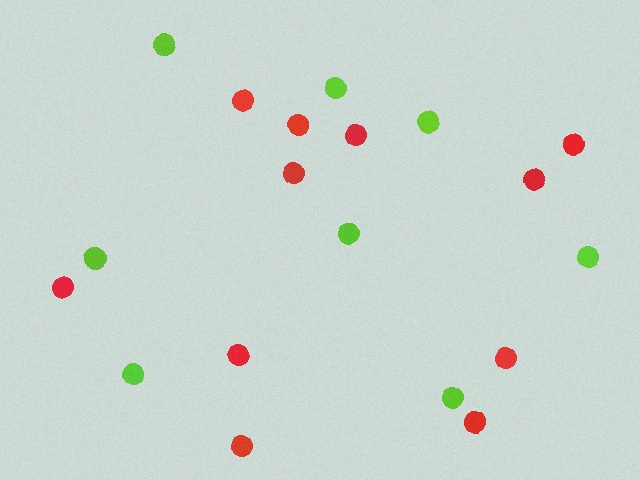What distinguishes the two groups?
There are 2 groups: one group of red circles (11) and one group of lime circles (8).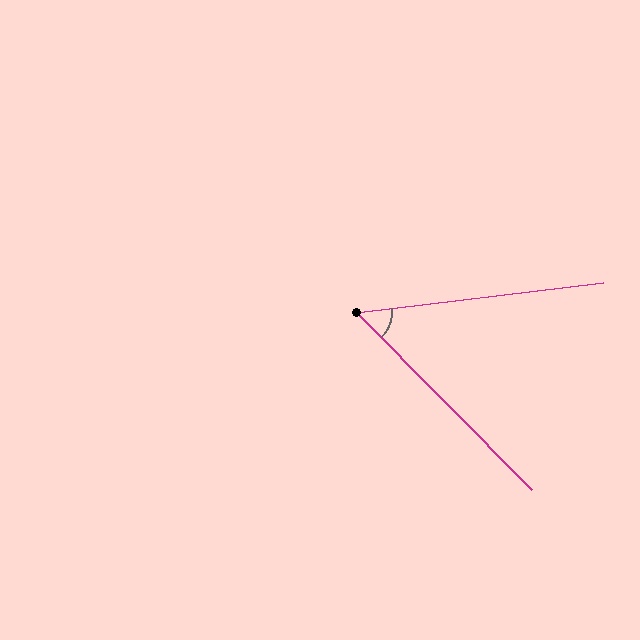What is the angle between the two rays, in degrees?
Approximately 52 degrees.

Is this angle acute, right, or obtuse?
It is acute.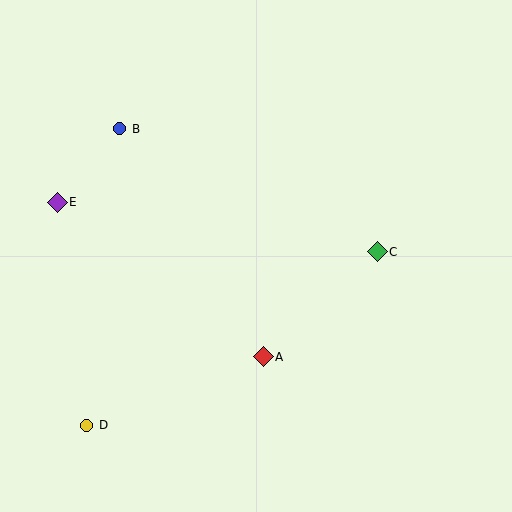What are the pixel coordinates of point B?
Point B is at (120, 129).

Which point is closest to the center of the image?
Point A at (263, 357) is closest to the center.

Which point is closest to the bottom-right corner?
Point C is closest to the bottom-right corner.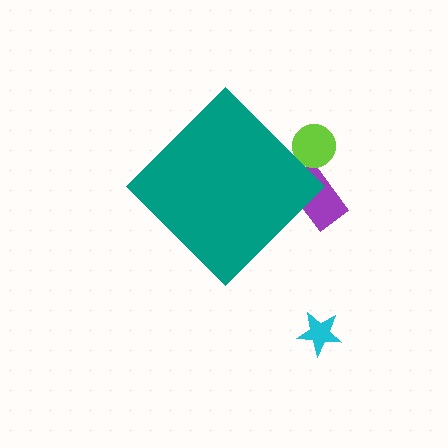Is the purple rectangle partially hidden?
Yes, the purple rectangle is partially hidden behind the teal diamond.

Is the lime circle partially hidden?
Yes, the lime circle is partially hidden behind the teal diamond.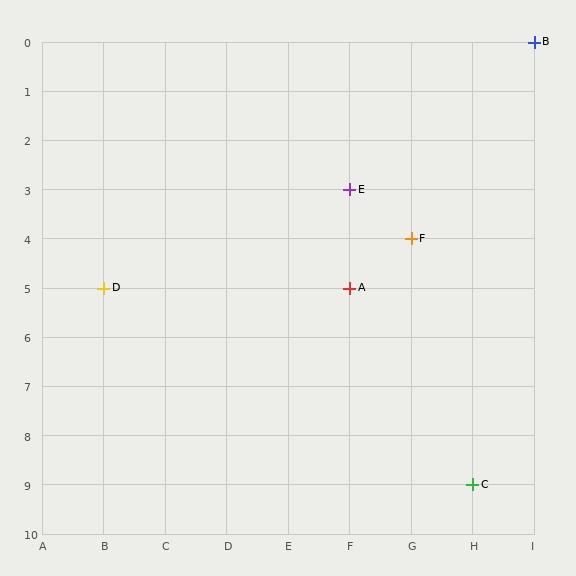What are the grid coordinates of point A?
Point A is at grid coordinates (F, 5).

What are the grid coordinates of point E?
Point E is at grid coordinates (F, 3).